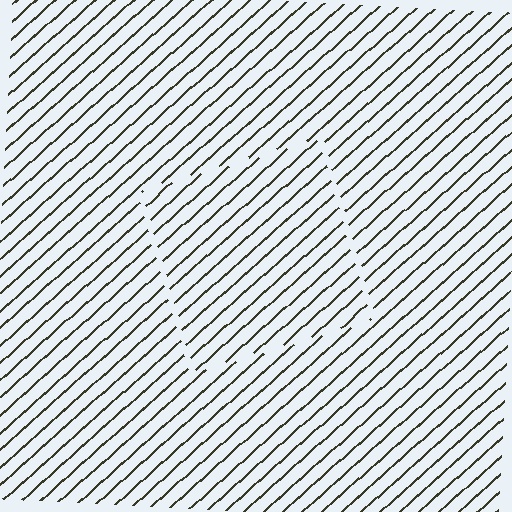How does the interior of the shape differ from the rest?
The interior of the shape contains the same grating, shifted by half a period — the contour is defined by the phase discontinuity where line-ends from the inner and outer gratings abut.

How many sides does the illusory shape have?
4 sides — the line-ends trace a square.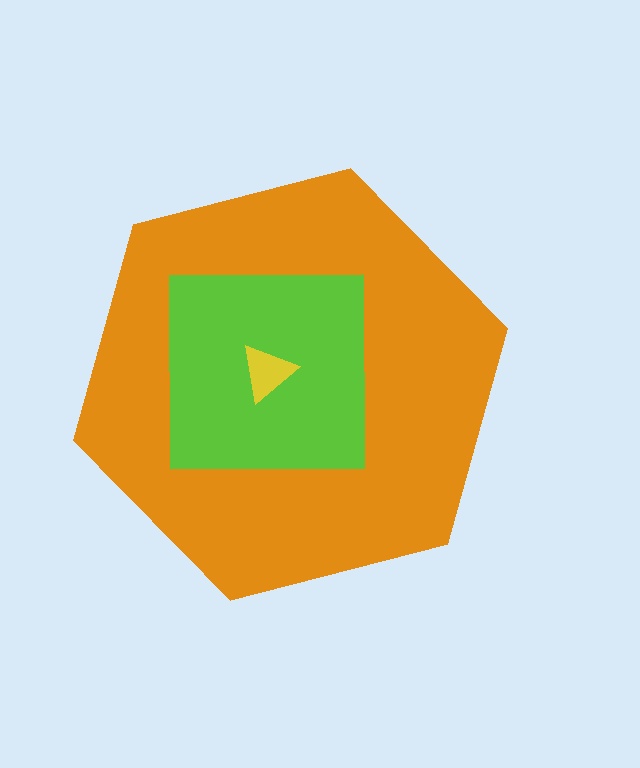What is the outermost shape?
The orange hexagon.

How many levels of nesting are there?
3.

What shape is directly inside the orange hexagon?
The lime square.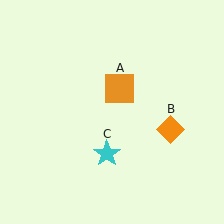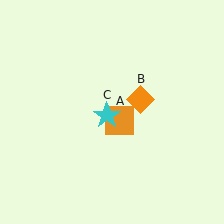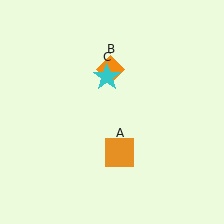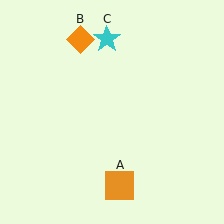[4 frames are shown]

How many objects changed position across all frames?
3 objects changed position: orange square (object A), orange diamond (object B), cyan star (object C).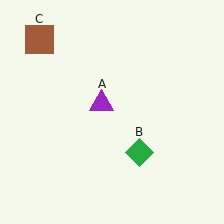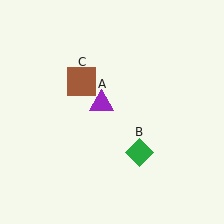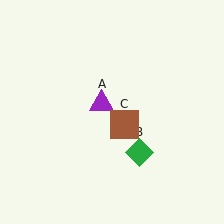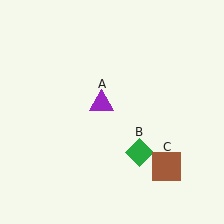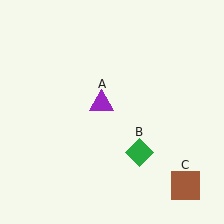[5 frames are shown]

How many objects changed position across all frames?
1 object changed position: brown square (object C).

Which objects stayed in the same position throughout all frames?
Purple triangle (object A) and green diamond (object B) remained stationary.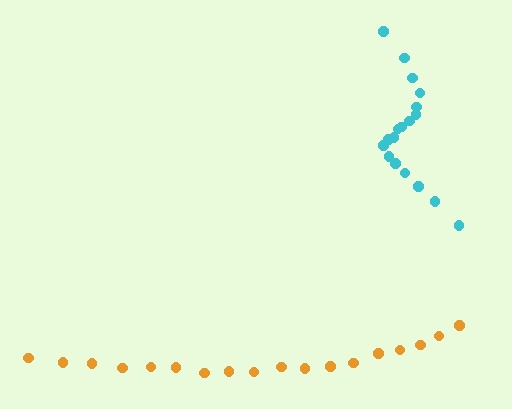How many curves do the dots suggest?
There are 2 distinct paths.